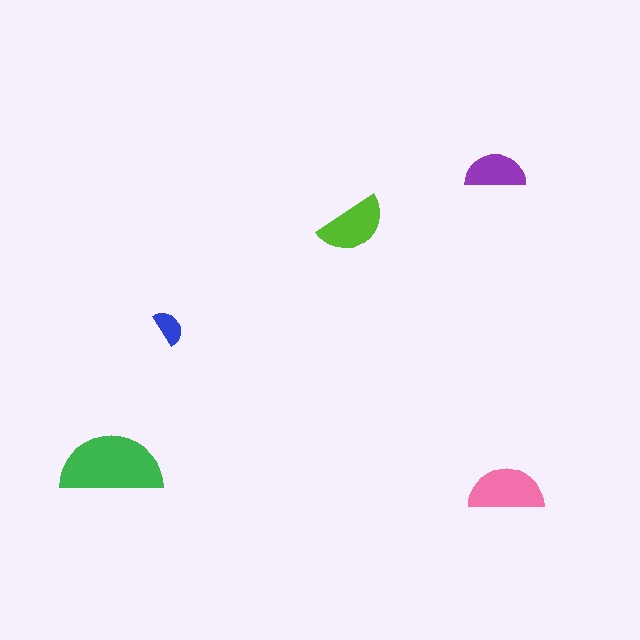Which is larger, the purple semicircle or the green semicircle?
The green one.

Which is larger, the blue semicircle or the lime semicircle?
The lime one.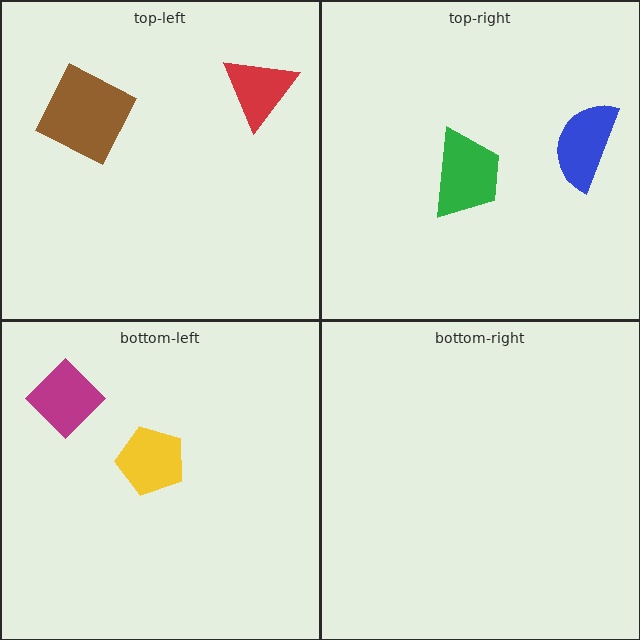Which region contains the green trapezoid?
The top-right region.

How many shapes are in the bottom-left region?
2.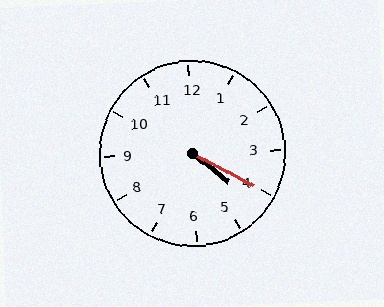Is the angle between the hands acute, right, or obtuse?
It is acute.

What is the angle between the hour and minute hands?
Approximately 10 degrees.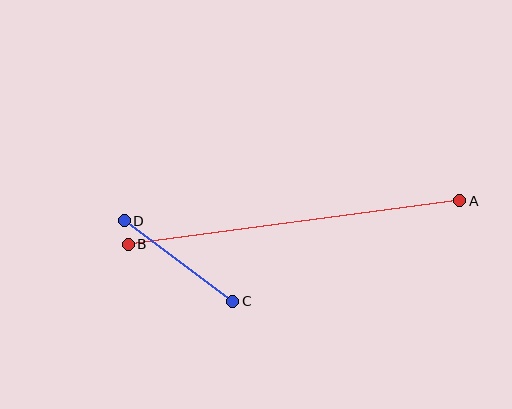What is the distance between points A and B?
The distance is approximately 334 pixels.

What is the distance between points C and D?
The distance is approximately 135 pixels.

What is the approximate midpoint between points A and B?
The midpoint is at approximately (294, 223) pixels.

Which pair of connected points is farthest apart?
Points A and B are farthest apart.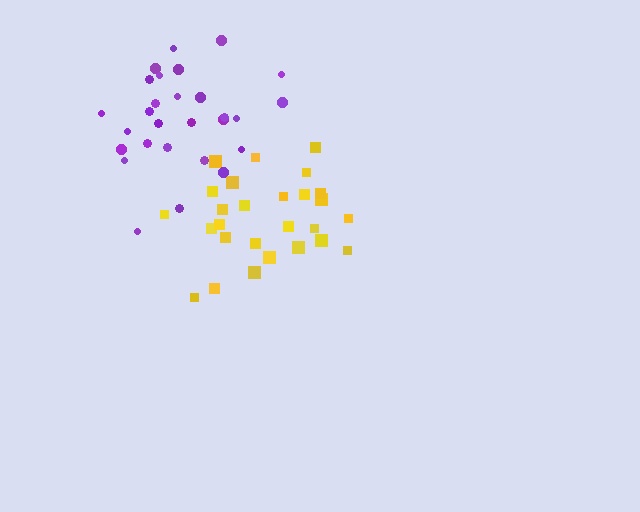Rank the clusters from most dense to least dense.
purple, yellow.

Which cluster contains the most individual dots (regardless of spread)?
Purple (28).